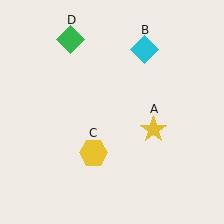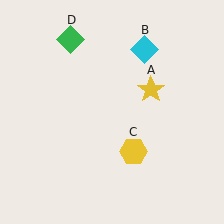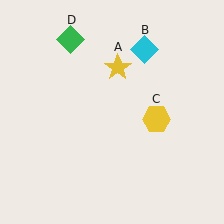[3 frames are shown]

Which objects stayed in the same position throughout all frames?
Cyan diamond (object B) and green diamond (object D) remained stationary.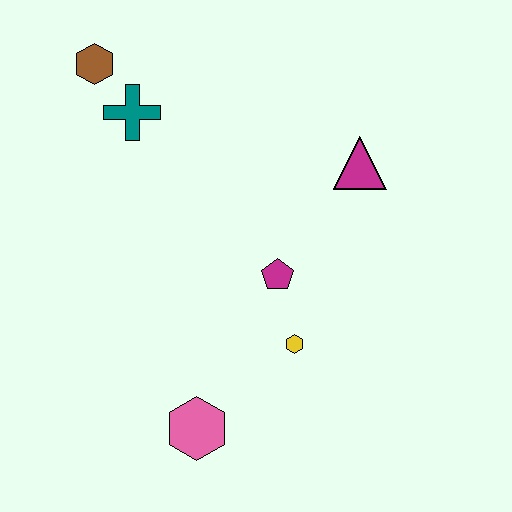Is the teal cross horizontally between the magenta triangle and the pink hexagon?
No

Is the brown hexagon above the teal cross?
Yes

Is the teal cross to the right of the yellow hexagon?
No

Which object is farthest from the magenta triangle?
The pink hexagon is farthest from the magenta triangle.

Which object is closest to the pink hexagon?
The yellow hexagon is closest to the pink hexagon.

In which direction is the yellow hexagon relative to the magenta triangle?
The yellow hexagon is below the magenta triangle.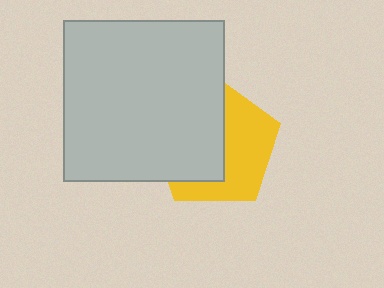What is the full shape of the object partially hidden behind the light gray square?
The partially hidden object is a yellow pentagon.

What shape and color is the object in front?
The object in front is a light gray square.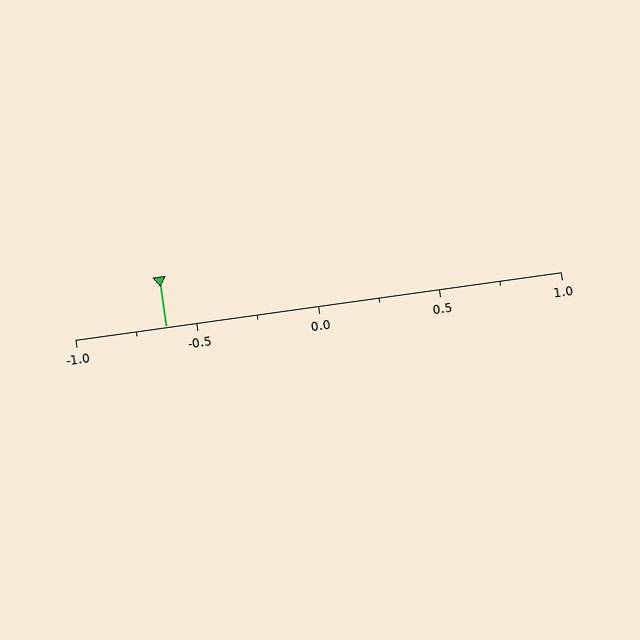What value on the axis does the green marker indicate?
The marker indicates approximately -0.62.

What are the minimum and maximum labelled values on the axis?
The axis runs from -1.0 to 1.0.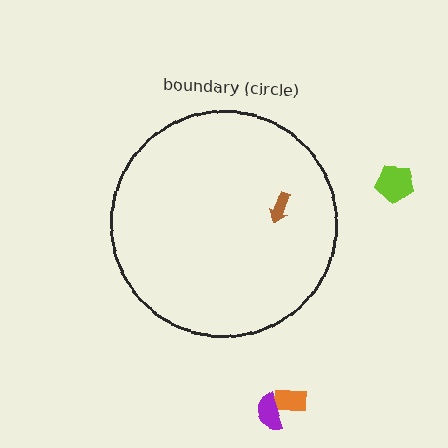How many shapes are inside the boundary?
1 inside, 3 outside.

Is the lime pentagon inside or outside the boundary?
Outside.